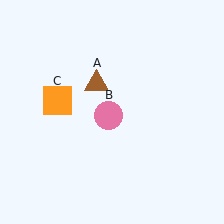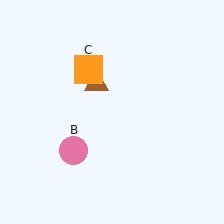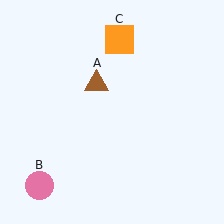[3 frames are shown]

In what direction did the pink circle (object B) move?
The pink circle (object B) moved down and to the left.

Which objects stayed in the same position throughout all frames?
Brown triangle (object A) remained stationary.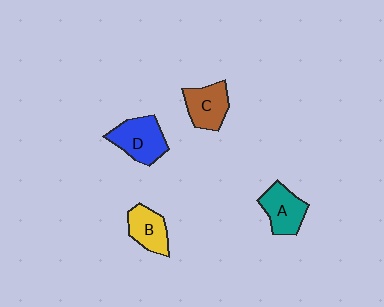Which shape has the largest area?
Shape D (blue).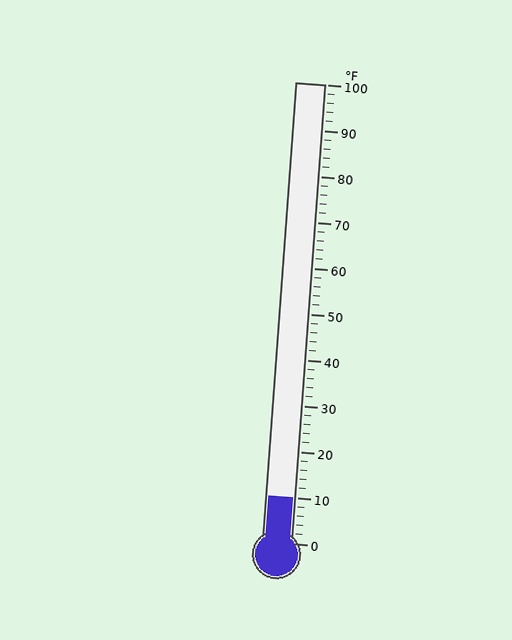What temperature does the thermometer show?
The thermometer shows approximately 10°F.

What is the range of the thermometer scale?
The thermometer scale ranges from 0°F to 100°F.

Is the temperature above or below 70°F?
The temperature is below 70°F.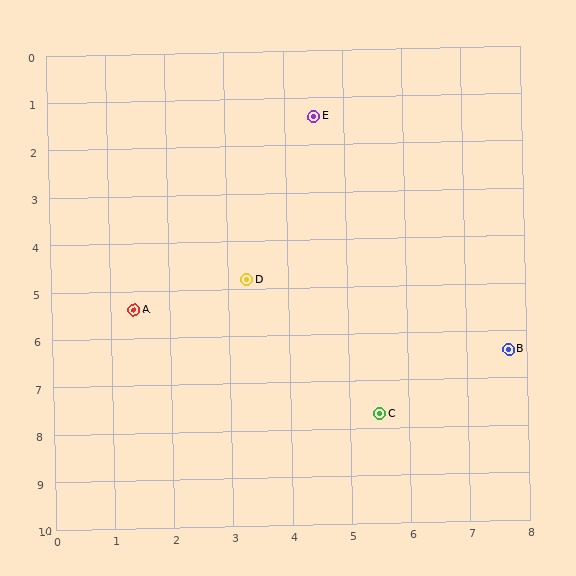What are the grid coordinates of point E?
Point E is at approximately (4.5, 1.4).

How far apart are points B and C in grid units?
Points B and C are about 2.6 grid units apart.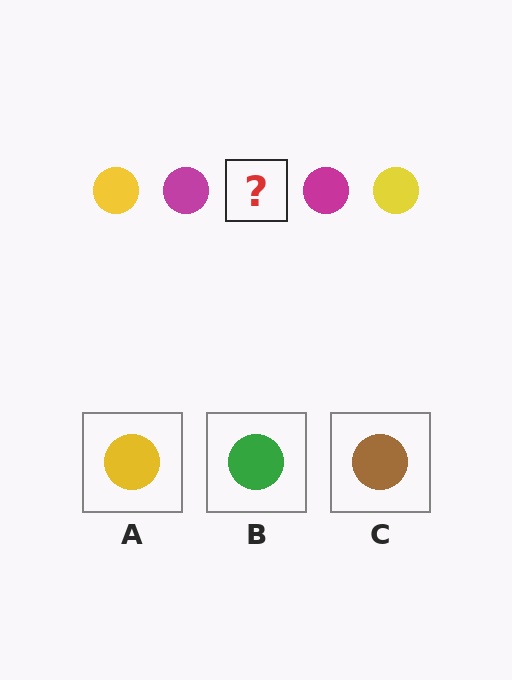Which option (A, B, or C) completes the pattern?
A.